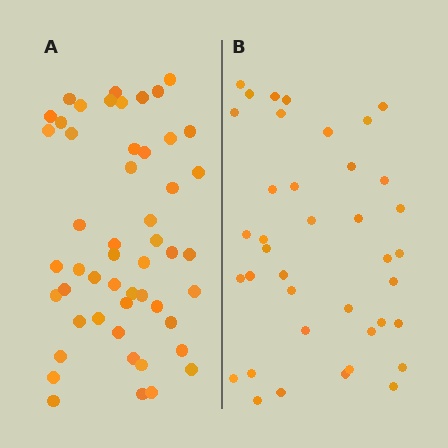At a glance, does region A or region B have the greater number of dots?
Region A (the left region) has more dots.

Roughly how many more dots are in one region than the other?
Region A has roughly 12 or so more dots than region B.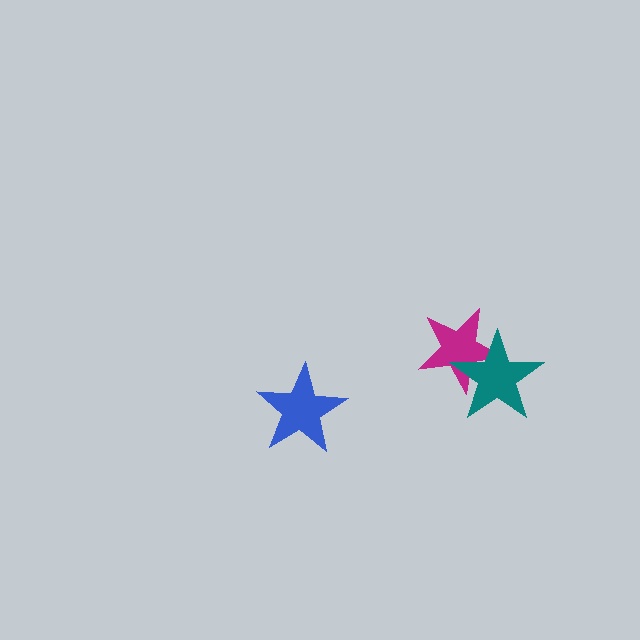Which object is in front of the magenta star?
The teal star is in front of the magenta star.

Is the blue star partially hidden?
No, no other shape covers it.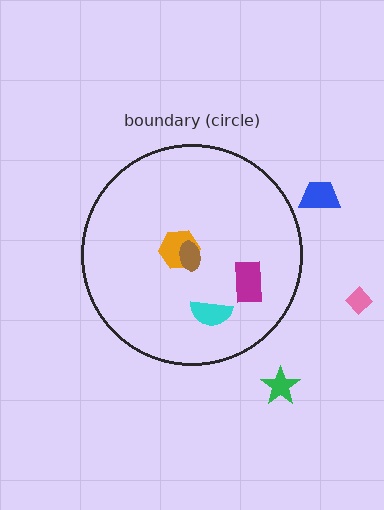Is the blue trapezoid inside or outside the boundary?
Outside.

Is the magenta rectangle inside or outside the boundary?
Inside.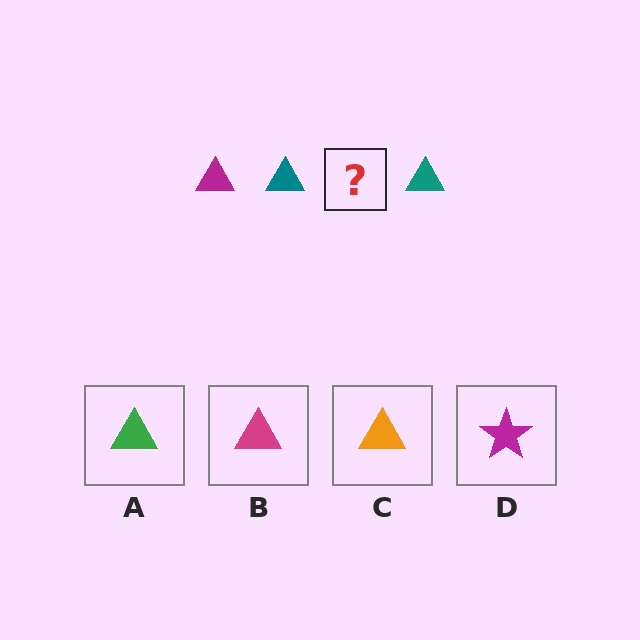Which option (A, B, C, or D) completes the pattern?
B.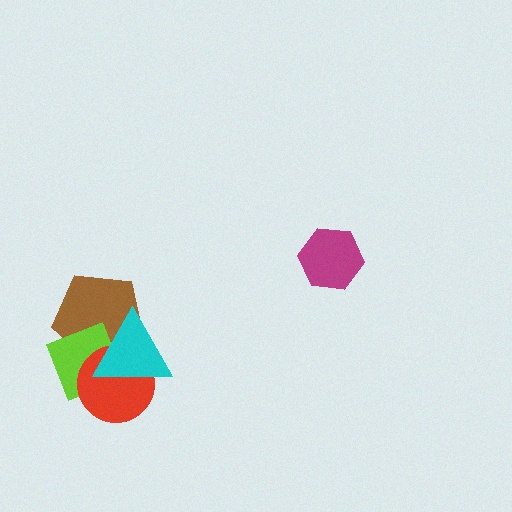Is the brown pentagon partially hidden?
Yes, it is partially covered by another shape.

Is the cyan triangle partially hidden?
No, no other shape covers it.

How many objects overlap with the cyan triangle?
3 objects overlap with the cyan triangle.